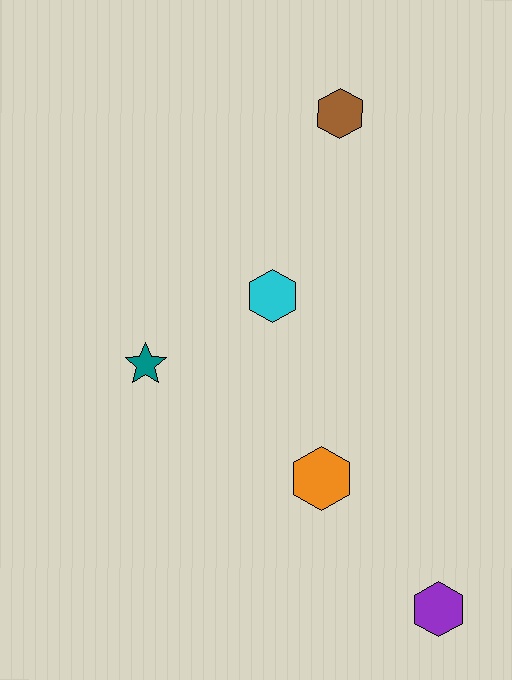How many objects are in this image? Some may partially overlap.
There are 5 objects.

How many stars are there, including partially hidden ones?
There is 1 star.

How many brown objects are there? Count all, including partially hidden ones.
There is 1 brown object.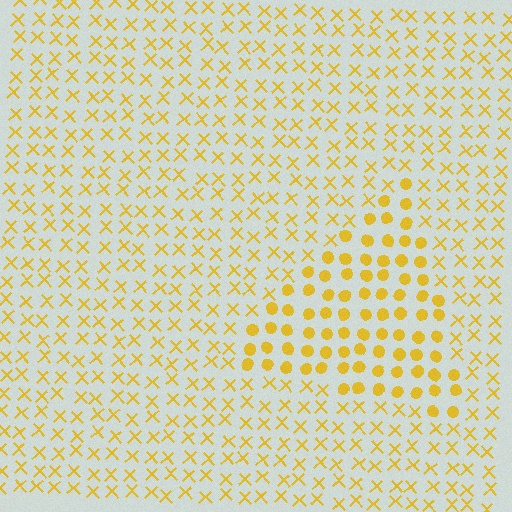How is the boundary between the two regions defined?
The boundary is defined by a change in element shape: circles inside vs. X marks outside. All elements share the same color and spacing.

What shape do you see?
I see a triangle.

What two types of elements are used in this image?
The image uses circles inside the triangle region and X marks outside it.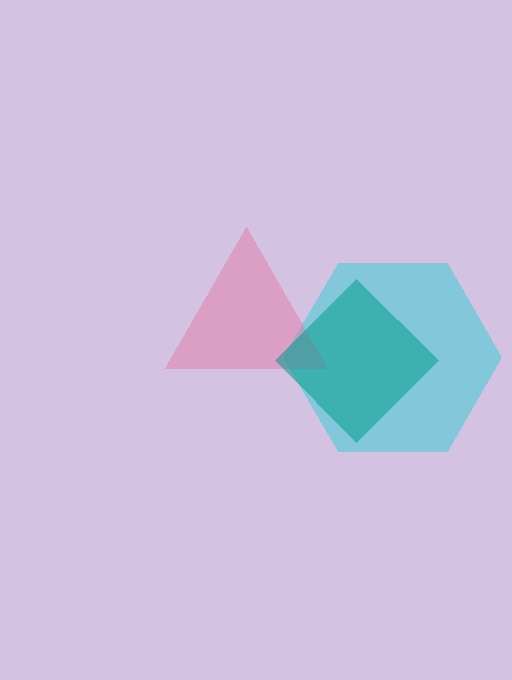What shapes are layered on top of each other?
The layered shapes are: a cyan hexagon, a pink triangle, a teal diamond.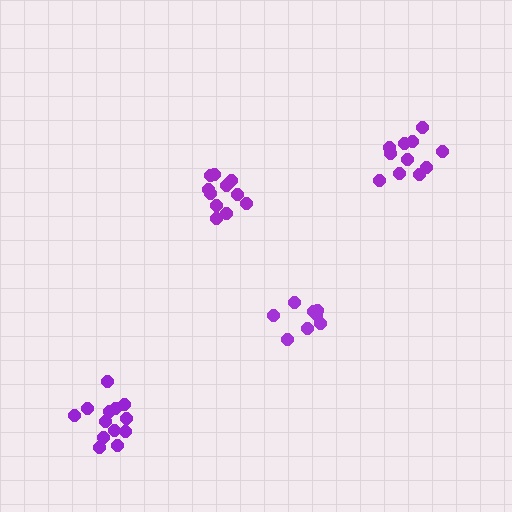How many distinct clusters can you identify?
There are 4 distinct clusters.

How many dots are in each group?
Group 1: 13 dots, Group 2: 11 dots, Group 3: 8 dots, Group 4: 11 dots (43 total).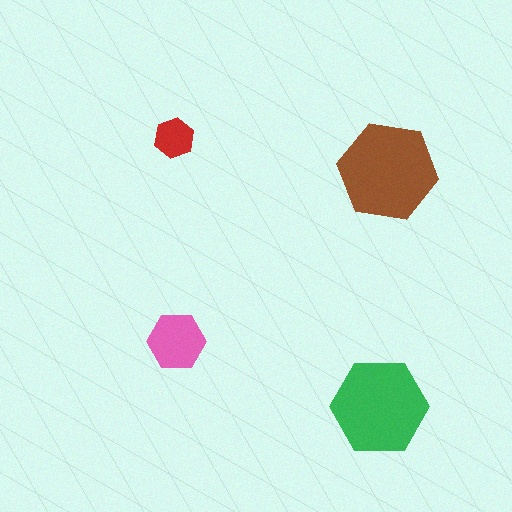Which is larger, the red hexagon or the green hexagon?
The green one.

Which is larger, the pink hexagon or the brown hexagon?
The brown one.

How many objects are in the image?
There are 4 objects in the image.